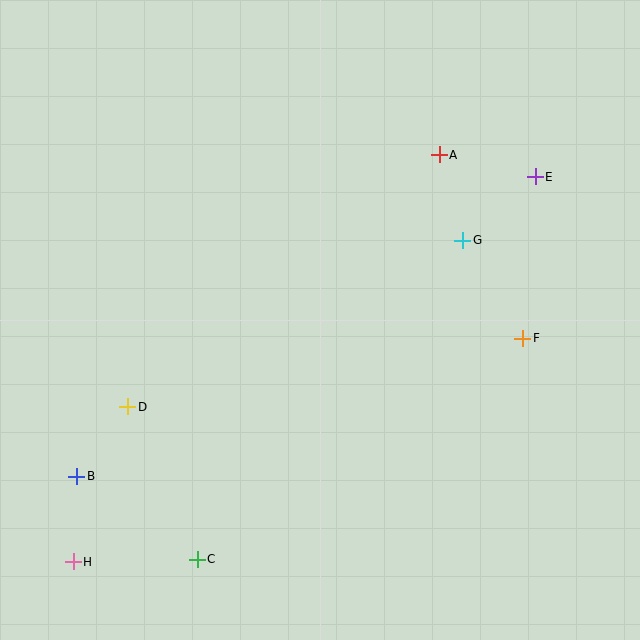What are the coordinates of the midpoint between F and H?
The midpoint between F and H is at (298, 450).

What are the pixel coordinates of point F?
Point F is at (523, 338).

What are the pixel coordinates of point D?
Point D is at (128, 407).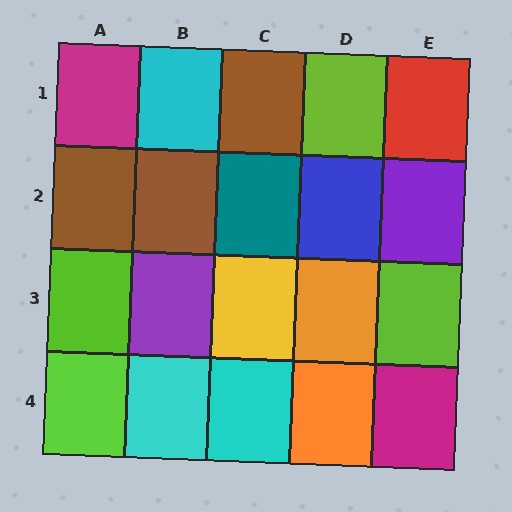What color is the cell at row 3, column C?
Yellow.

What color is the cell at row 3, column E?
Lime.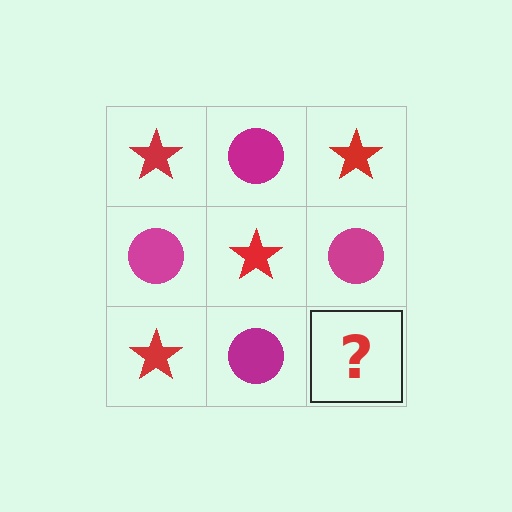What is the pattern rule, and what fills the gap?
The rule is that it alternates red star and magenta circle in a checkerboard pattern. The gap should be filled with a red star.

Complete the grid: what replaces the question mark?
The question mark should be replaced with a red star.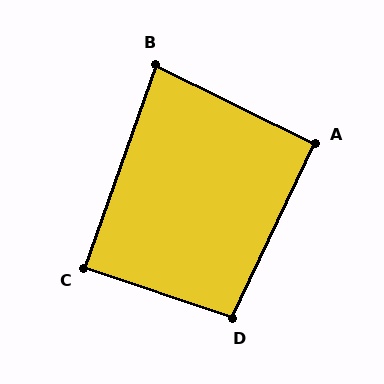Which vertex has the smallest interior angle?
B, at approximately 83 degrees.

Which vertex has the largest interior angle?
D, at approximately 97 degrees.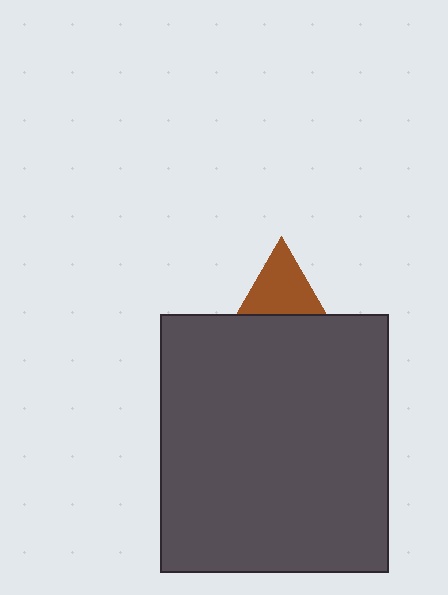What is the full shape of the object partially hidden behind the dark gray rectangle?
The partially hidden object is a brown triangle.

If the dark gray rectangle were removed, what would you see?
You would see the complete brown triangle.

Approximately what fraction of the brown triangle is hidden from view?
Roughly 56% of the brown triangle is hidden behind the dark gray rectangle.